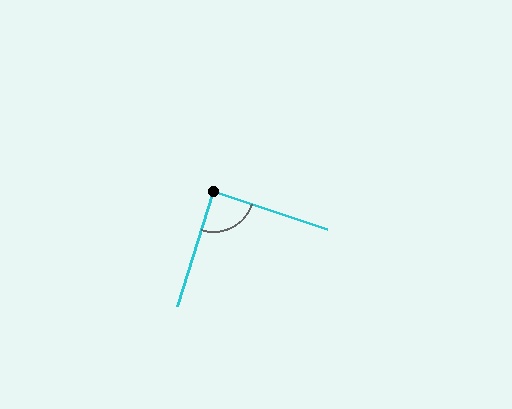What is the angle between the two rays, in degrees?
Approximately 89 degrees.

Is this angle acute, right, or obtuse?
It is approximately a right angle.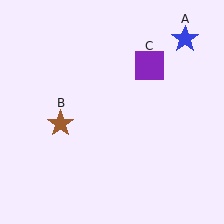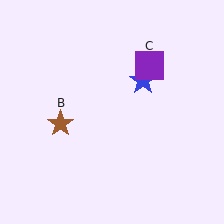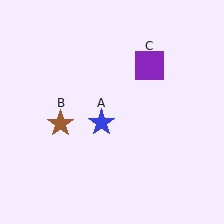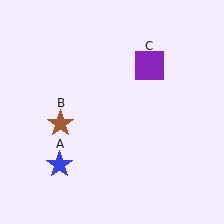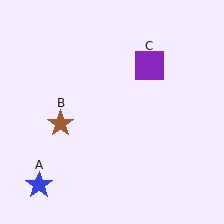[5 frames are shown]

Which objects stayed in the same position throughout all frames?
Brown star (object B) and purple square (object C) remained stationary.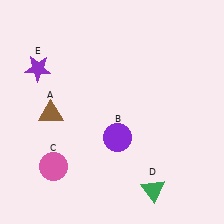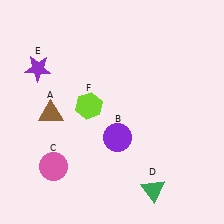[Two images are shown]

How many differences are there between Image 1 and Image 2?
There is 1 difference between the two images.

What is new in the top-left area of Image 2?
A lime hexagon (F) was added in the top-left area of Image 2.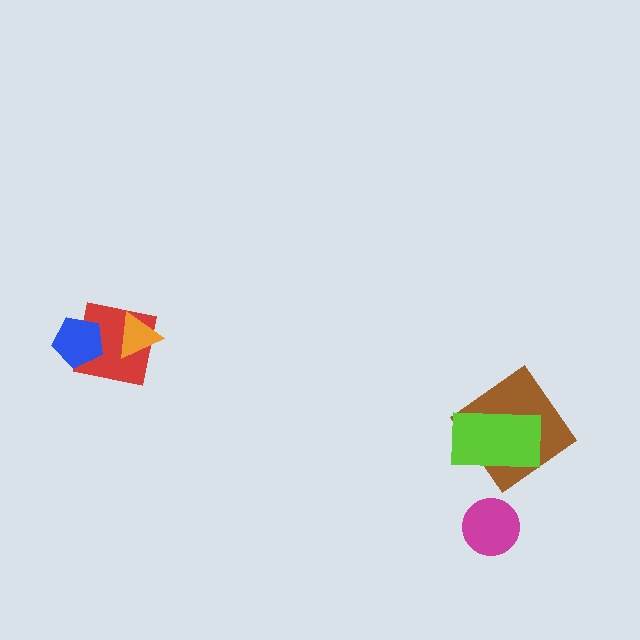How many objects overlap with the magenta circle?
0 objects overlap with the magenta circle.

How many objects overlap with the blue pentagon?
1 object overlaps with the blue pentagon.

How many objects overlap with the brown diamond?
1 object overlaps with the brown diamond.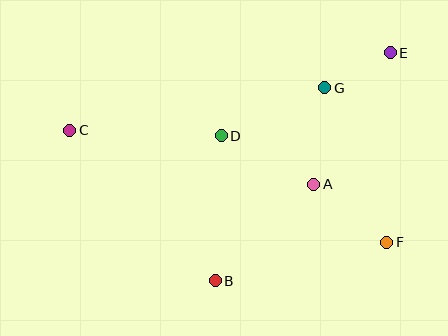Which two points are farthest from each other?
Points C and F are farthest from each other.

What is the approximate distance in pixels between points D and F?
The distance between D and F is approximately 197 pixels.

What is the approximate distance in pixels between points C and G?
The distance between C and G is approximately 259 pixels.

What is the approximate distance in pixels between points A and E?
The distance between A and E is approximately 152 pixels.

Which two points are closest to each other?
Points E and G are closest to each other.